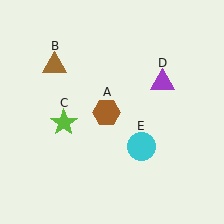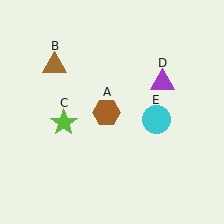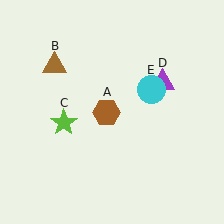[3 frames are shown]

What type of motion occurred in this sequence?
The cyan circle (object E) rotated counterclockwise around the center of the scene.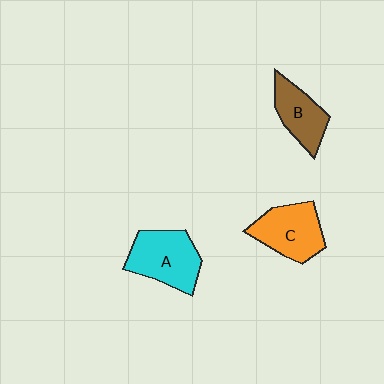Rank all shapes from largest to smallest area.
From largest to smallest: A (cyan), C (orange), B (brown).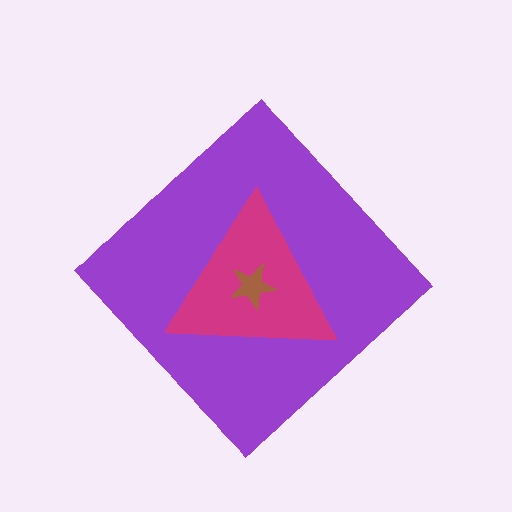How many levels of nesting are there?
3.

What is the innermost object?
The brown star.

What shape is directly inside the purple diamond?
The magenta triangle.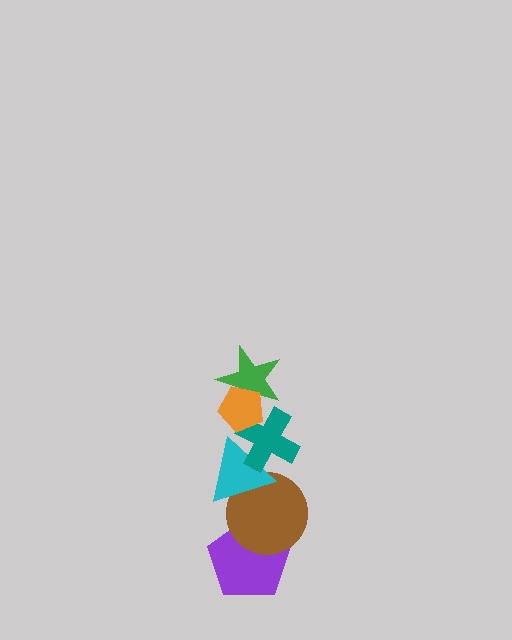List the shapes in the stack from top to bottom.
From top to bottom: the orange pentagon, the green star, the teal cross, the cyan triangle, the brown circle, the purple pentagon.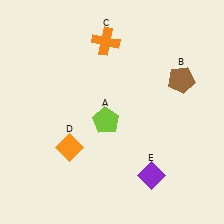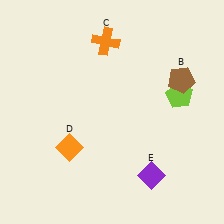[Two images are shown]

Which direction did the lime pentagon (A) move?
The lime pentagon (A) moved right.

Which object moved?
The lime pentagon (A) moved right.